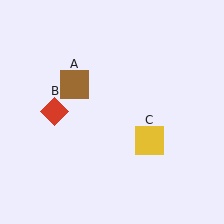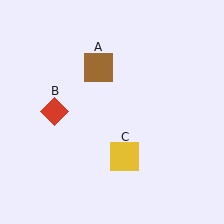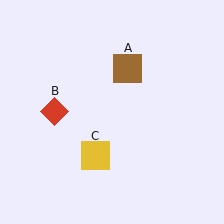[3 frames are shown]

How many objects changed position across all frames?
2 objects changed position: brown square (object A), yellow square (object C).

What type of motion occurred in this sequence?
The brown square (object A), yellow square (object C) rotated clockwise around the center of the scene.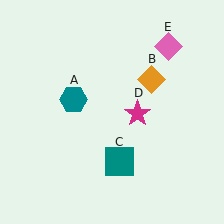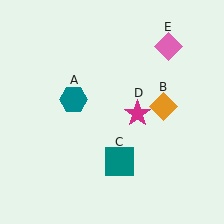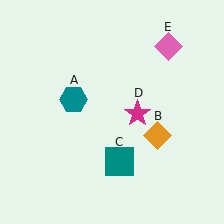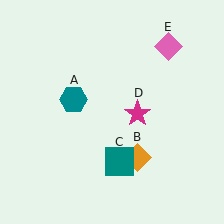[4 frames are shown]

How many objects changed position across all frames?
1 object changed position: orange diamond (object B).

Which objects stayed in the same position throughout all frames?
Teal hexagon (object A) and teal square (object C) and magenta star (object D) and pink diamond (object E) remained stationary.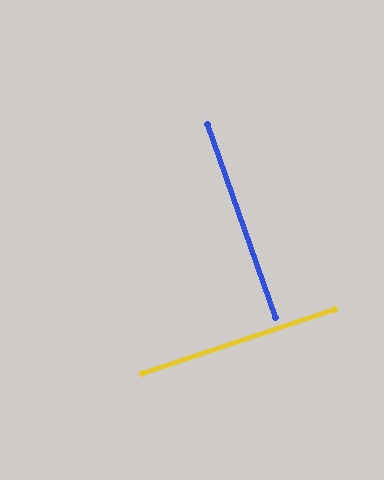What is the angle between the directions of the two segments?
Approximately 89 degrees.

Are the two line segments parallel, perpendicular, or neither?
Perpendicular — they meet at approximately 89°.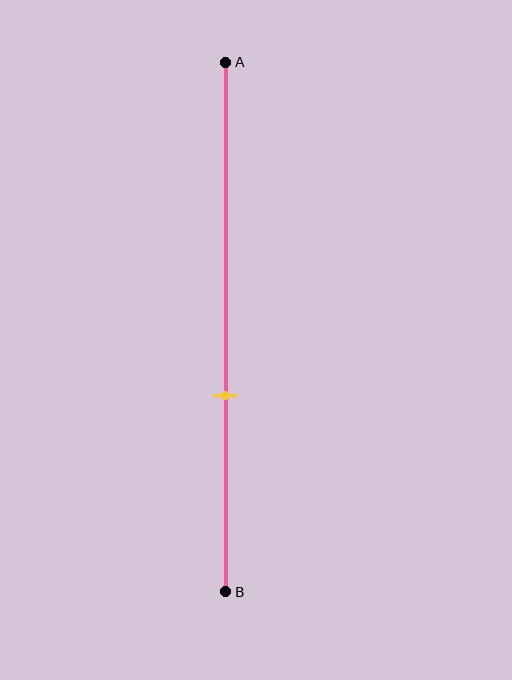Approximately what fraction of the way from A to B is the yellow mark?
The yellow mark is approximately 65% of the way from A to B.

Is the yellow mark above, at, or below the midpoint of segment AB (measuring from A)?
The yellow mark is below the midpoint of segment AB.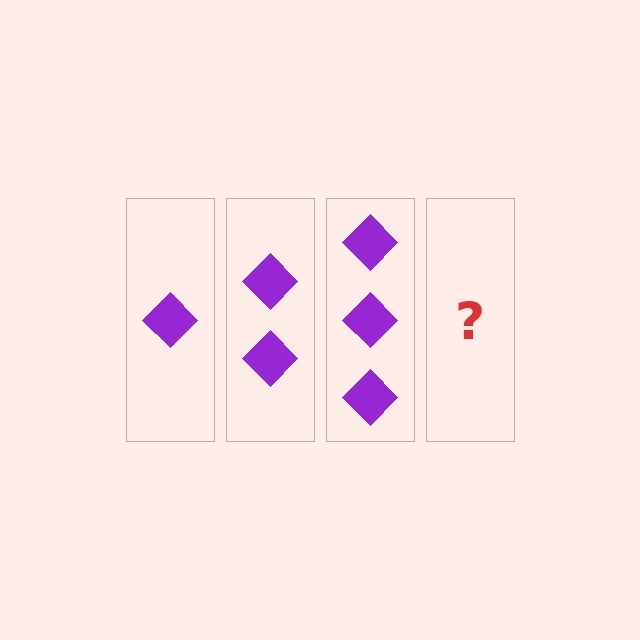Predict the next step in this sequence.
The next step is 4 diamonds.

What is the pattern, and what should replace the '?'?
The pattern is that each step adds one more diamond. The '?' should be 4 diamonds.